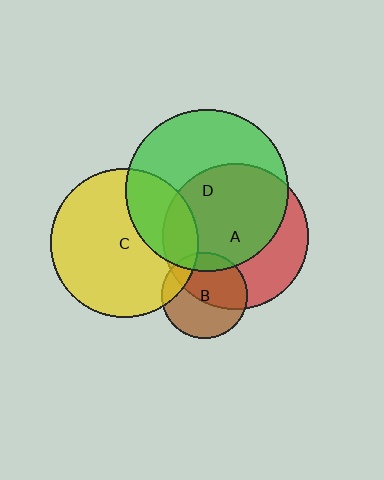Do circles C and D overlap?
Yes.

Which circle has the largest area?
Circle D (green).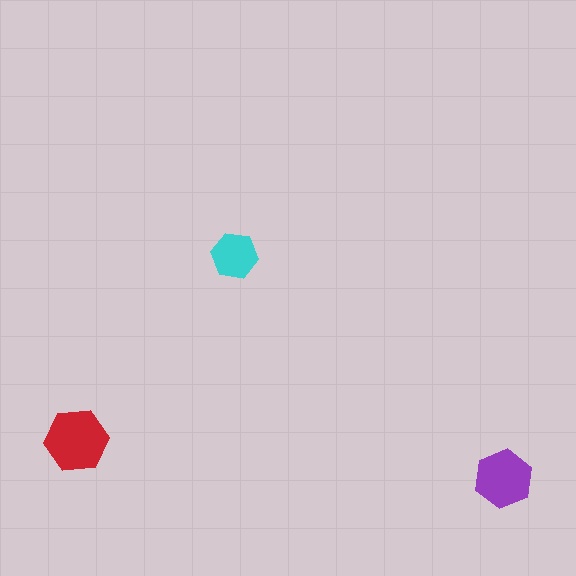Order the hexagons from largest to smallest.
the red one, the purple one, the cyan one.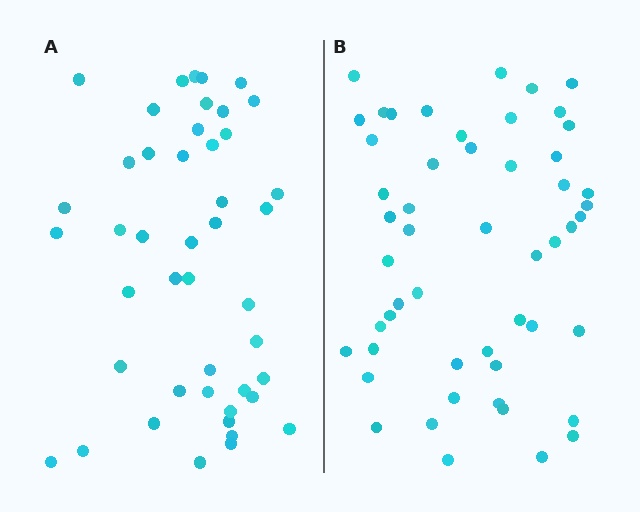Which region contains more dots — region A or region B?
Region B (the right region) has more dots.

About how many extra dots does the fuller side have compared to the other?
Region B has roughly 8 or so more dots than region A.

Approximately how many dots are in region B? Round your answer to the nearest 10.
About 50 dots. (The exact count is 52, which rounds to 50.)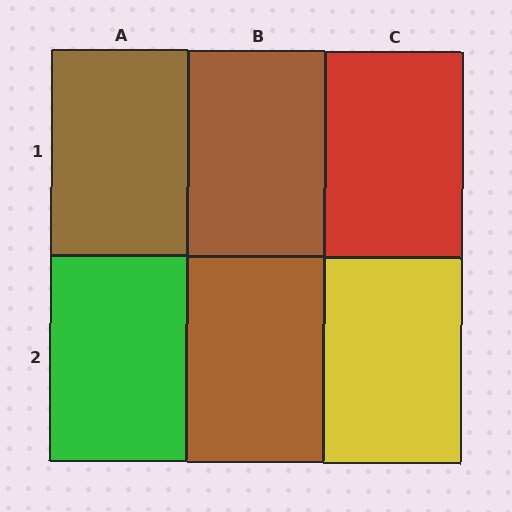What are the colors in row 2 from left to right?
Green, brown, yellow.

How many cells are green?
1 cell is green.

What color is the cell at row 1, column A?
Brown.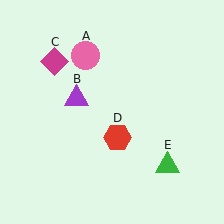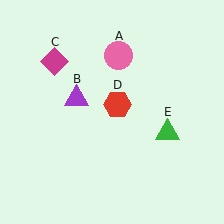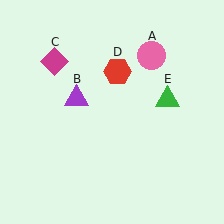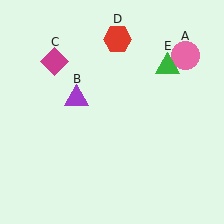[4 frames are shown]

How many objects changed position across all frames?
3 objects changed position: pink circle (object A), red hexagon (object D), green triangle (object E).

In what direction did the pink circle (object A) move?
The pink circle (object A) moved right.